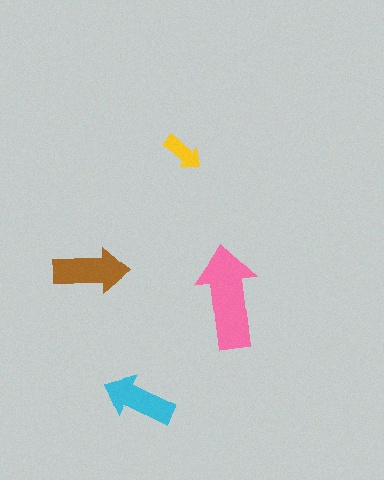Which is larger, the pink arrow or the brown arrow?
The pink one.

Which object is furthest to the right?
The pink arrow is rightmost.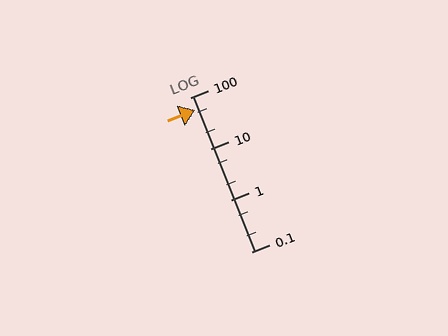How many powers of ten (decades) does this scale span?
The scale spans 3 decades, from 0.1 to 100.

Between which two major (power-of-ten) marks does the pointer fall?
The pointer is between 10 and 100.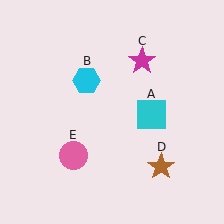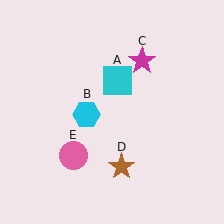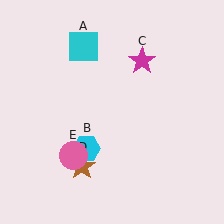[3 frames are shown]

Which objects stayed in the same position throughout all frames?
Magenta star (object C) and pink circle (object E) remained stationary.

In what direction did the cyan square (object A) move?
The cyan square (object A) moved up and to the left.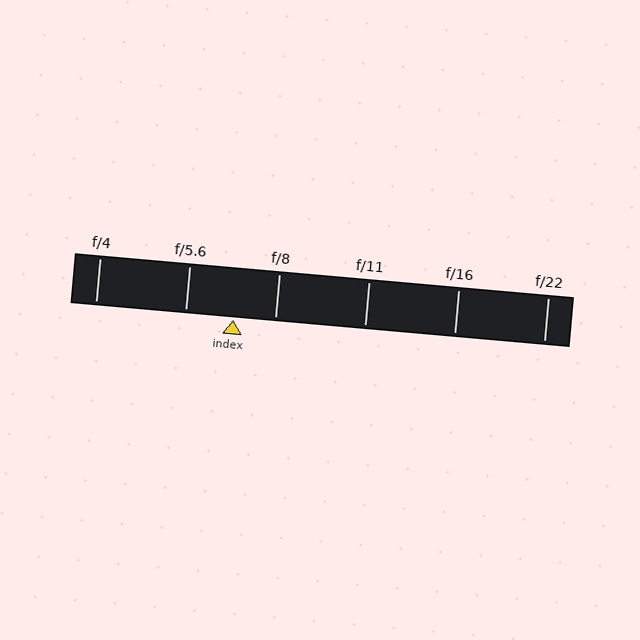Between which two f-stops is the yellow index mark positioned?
The index mark is between f/5.6 and f/8.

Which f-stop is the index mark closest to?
The index mark is closest to f/8.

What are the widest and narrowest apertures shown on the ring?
The widest aperture shown is f/4 and the narrowest is f/22.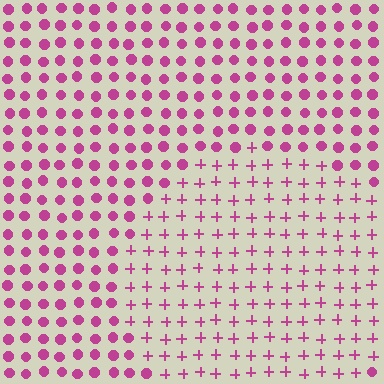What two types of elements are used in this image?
The image uses plus signs inside the circle region and circles outside it.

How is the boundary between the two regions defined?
The boundary is defined by a change in element shape: plus signs inside vs. circles outside. All elements share the same color and spacing.